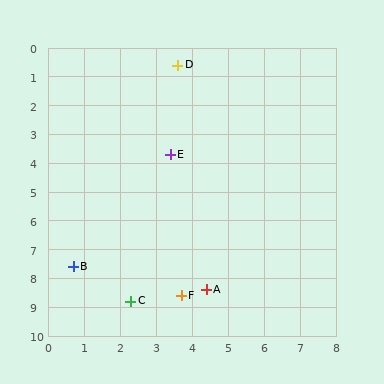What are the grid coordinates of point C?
Point C is at approximately (2.3, 8.8).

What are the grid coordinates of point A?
Point A is at approximately (4.4, 8.4).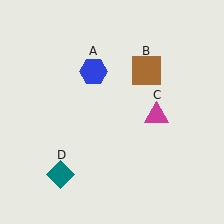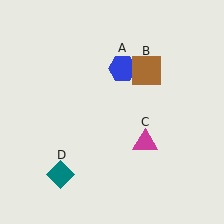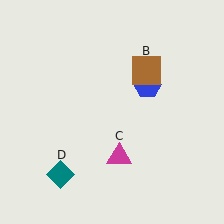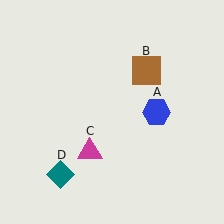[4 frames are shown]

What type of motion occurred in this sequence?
The blue hexagon (object A), magenta triangle (object C) rotated clockwise around the center of the scene.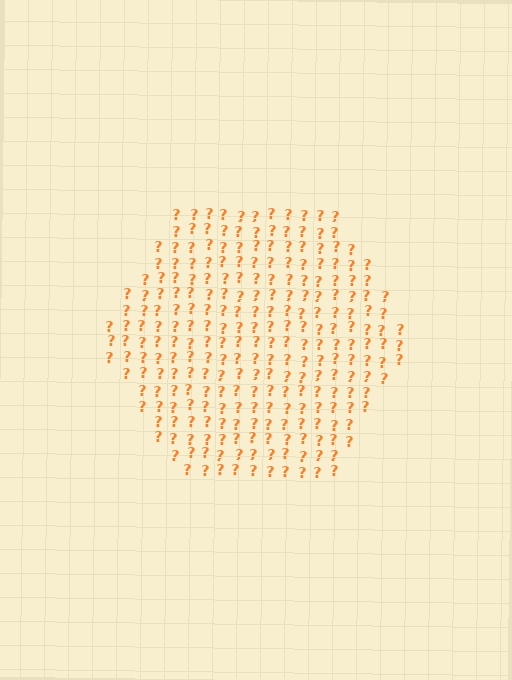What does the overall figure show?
The overall figure shows a hexagon.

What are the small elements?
The small elements are question marks.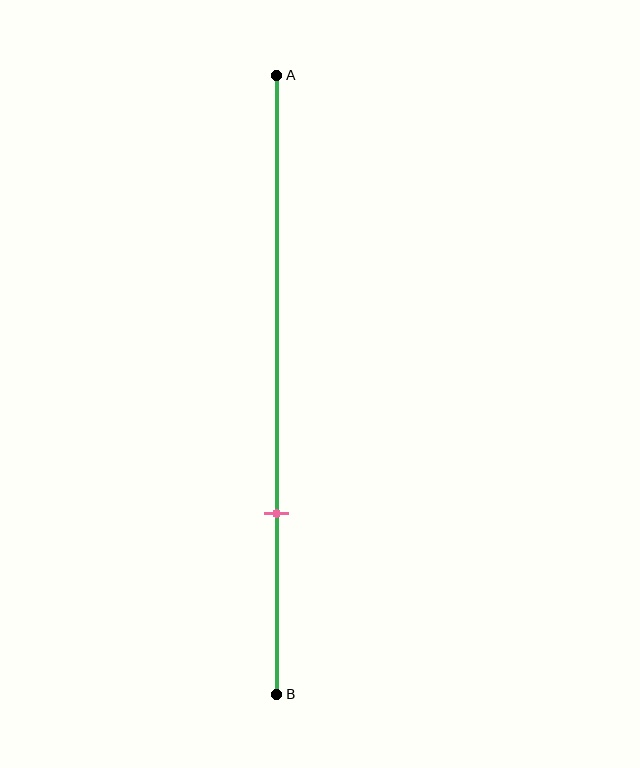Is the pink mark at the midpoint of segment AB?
No, the mark is at about 70% from A, not at the 50% midpoint.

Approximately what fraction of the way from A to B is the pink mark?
The pink mark is approximately 70% of the way from A to B.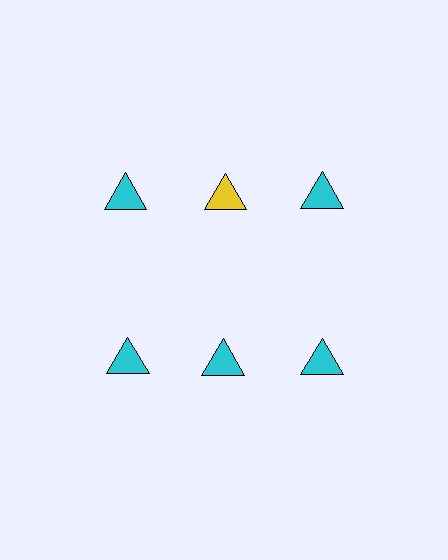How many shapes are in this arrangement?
There are 6 shapes arranged in a grid pattern.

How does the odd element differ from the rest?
It has a different color: yellow instead of cyan.